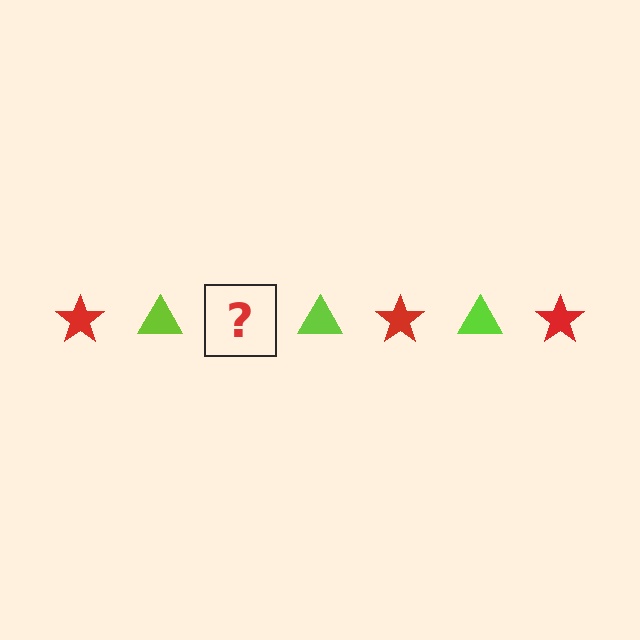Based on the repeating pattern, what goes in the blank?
The blank should be a red star.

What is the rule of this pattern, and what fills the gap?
The rule is that the pattern alternates between red star and lime triangle. The gap should be filled with a red star.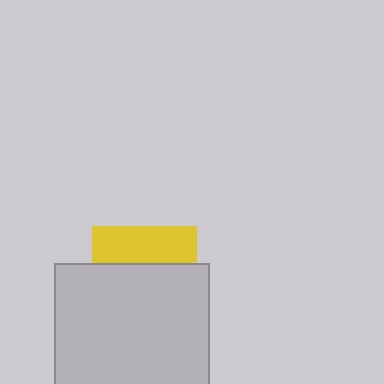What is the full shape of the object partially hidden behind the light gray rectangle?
The partially hidden object is a yellow square.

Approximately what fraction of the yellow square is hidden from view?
Roughly 64% of the yellow square is hidden behind the light gray rectangle.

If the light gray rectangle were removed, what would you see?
You would see the complete yellow square.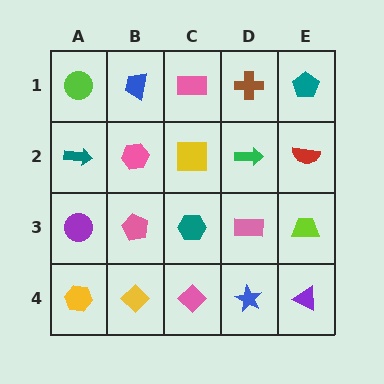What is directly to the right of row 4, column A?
A yellow diamond.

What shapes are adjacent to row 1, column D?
A green arrow (row 2, column D), a pink rectangle (row 1, column C), a teal pentagon (row 1, column E).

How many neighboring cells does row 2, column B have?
4.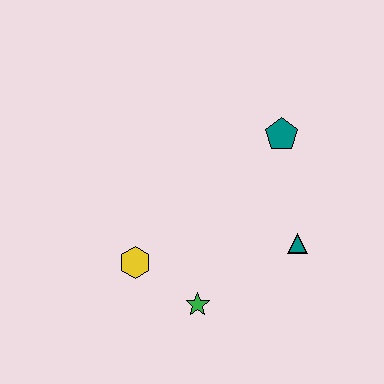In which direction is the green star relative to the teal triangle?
The green star is to the left of the teal triangle.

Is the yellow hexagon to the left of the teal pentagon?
Yes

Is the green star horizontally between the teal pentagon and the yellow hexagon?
Yes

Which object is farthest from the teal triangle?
The yellow hexagon is farthest from the teal triangle.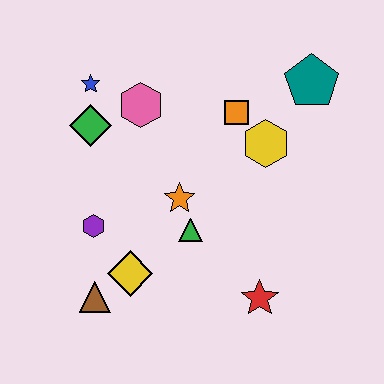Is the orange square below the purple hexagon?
No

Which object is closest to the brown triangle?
The yellow diamond is closest to the brown triangle.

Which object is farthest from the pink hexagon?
The red star is farthest from the pink hexagon.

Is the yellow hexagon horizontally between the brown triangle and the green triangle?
No